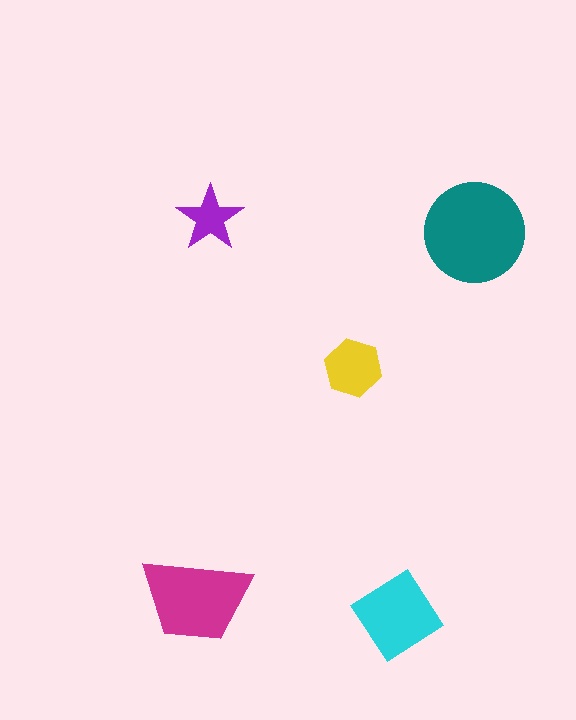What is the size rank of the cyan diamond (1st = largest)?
3rd.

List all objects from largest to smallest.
The teal circle, the magenta trapezoid, the cyan diamond, the yellow hexagon, the purple star.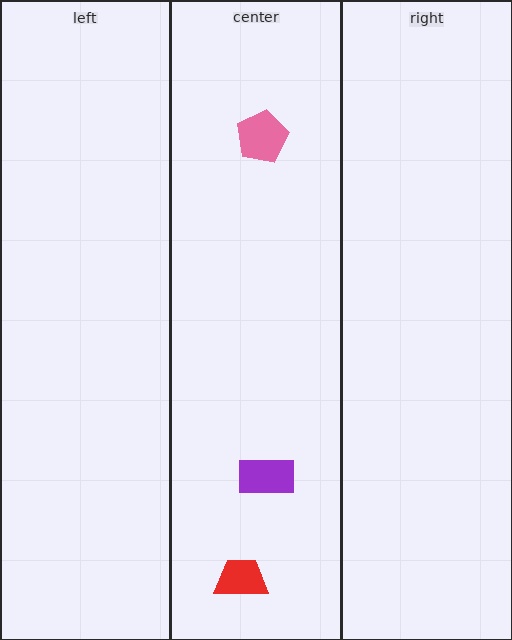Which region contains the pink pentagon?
The center region.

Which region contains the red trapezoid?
The center region.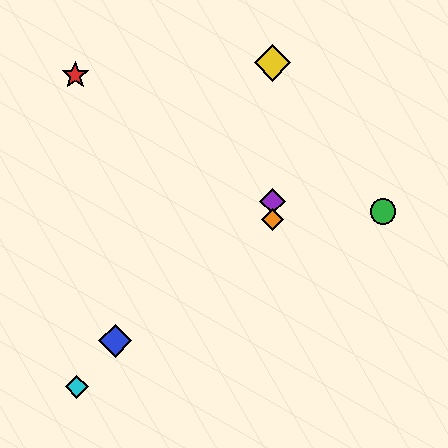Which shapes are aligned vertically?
The yellow diamond, the purple diamond, the orange diamond are aligned vertically.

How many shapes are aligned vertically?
3 shapes (the yellow diamond, the purple diamond, the orange diamond) are aligned vertically.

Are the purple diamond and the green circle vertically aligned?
No, the purple diamond is at x≈273 and the green circle is at x≈383.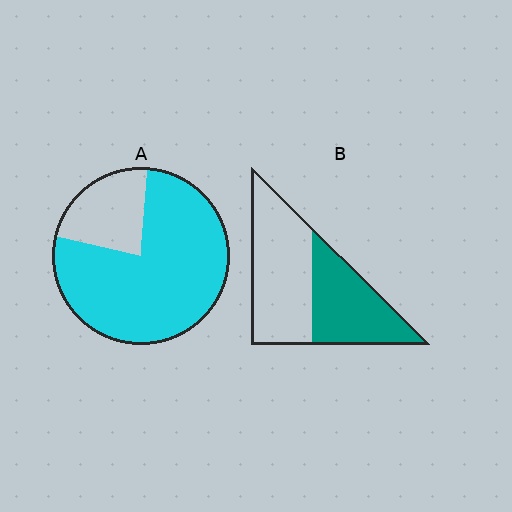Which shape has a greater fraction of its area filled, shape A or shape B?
Shape A.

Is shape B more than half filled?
No.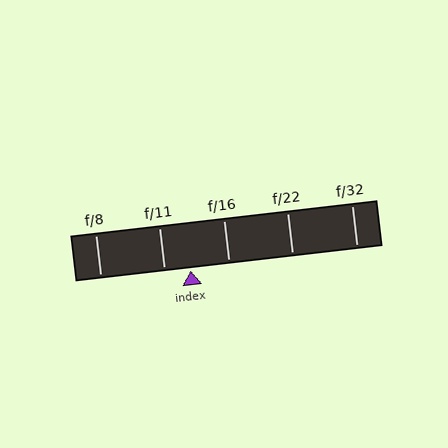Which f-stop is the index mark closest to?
The index mark is closest to f/11.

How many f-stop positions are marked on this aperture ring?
There are 5 f-stop positions marked.